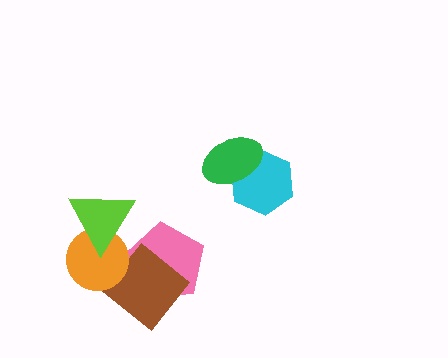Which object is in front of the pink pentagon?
The brown diamond is in front of the pink pentagon.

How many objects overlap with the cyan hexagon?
1 object overlaps with the cyan hexagon.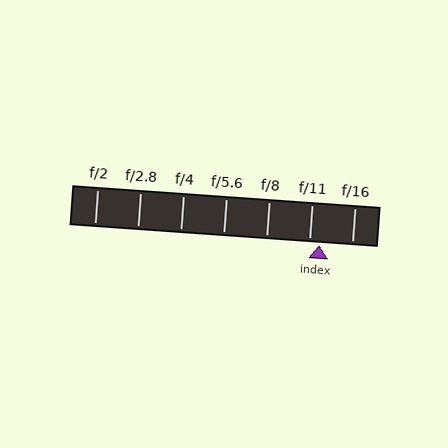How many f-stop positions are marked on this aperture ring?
There are 7 f-stop positions marked.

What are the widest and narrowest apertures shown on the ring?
The widest aperture shown is f/2 and the narrowest is f/16.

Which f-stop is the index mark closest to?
The index mark is closest to f/11.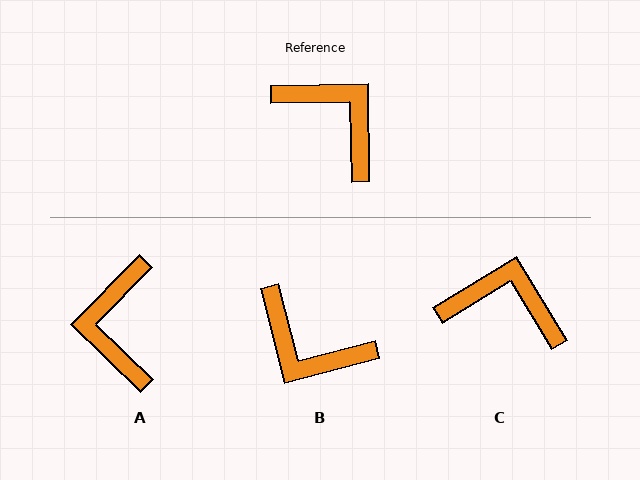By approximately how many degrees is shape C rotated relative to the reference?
Approximately 30 degrees counter-clockwise.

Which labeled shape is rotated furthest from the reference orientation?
B, about 166 degrees away.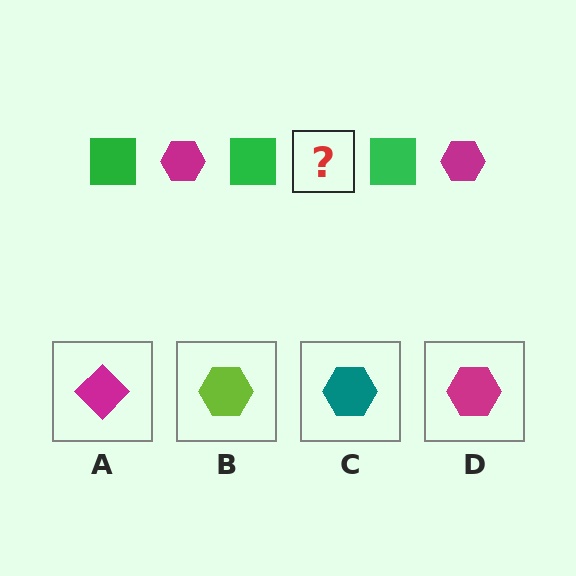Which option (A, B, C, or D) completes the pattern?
D.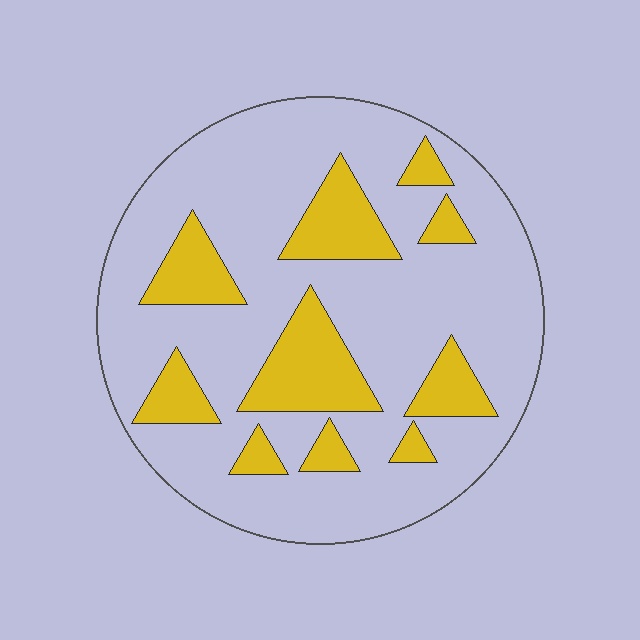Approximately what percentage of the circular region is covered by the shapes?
Approximately 25%.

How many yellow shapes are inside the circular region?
10.